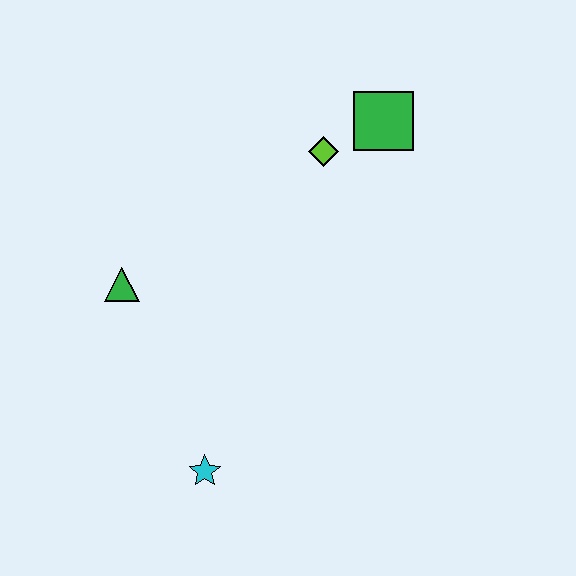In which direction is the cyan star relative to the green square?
The cyan star is below the green square.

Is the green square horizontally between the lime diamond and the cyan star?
No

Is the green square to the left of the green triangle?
No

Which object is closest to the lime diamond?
The green square is closest to the lime diamond.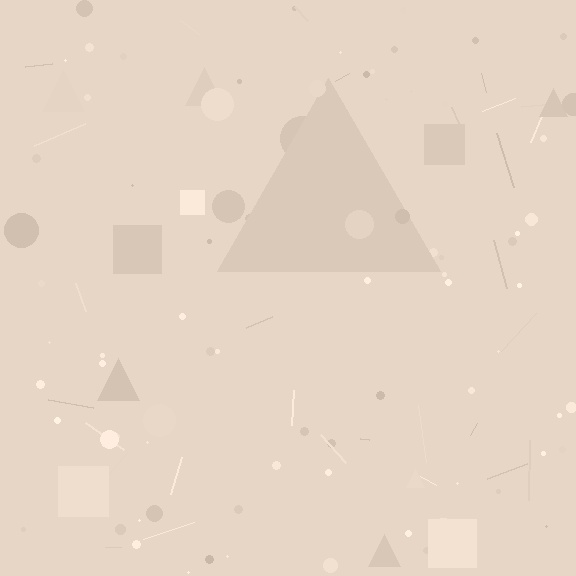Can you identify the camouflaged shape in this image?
The camouflaged shape is a triangle.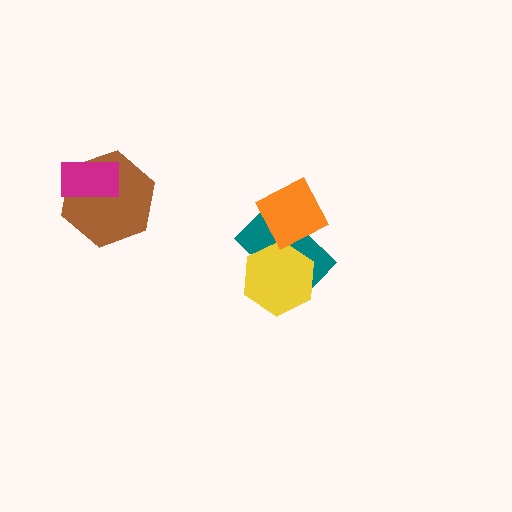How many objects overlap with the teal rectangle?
2 objects overlap with the teal rectangle.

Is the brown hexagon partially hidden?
Yes, it is partially covered by another shape.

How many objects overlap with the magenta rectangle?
1 object overlaps with the magenta rectangle.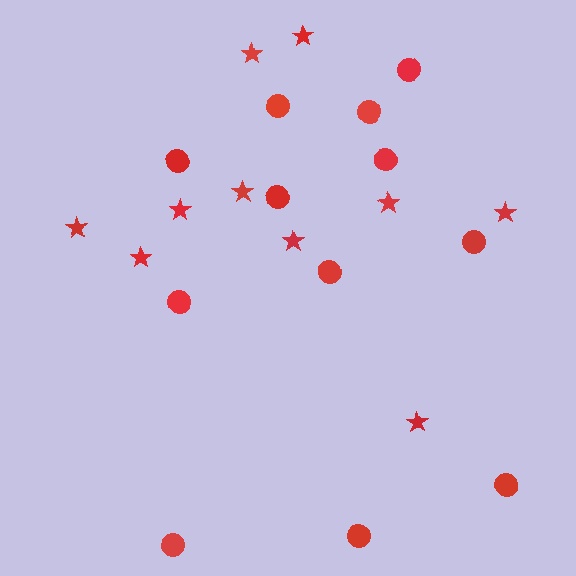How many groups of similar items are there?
There are 2 groups: one group of stars (10) and one group of circles (12).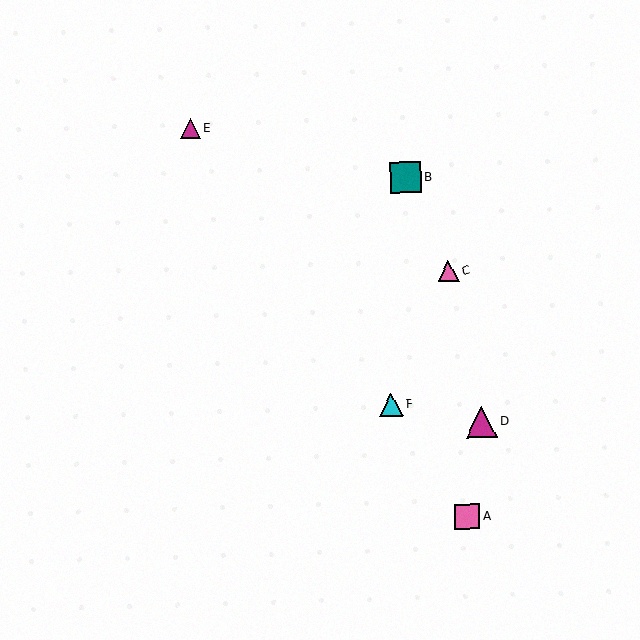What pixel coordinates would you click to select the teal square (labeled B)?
Click at (406, 177) to select the teal square B.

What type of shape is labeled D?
Shape D is a magenta triangle.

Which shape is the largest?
The magenta triangle (labeled D) is the largest.